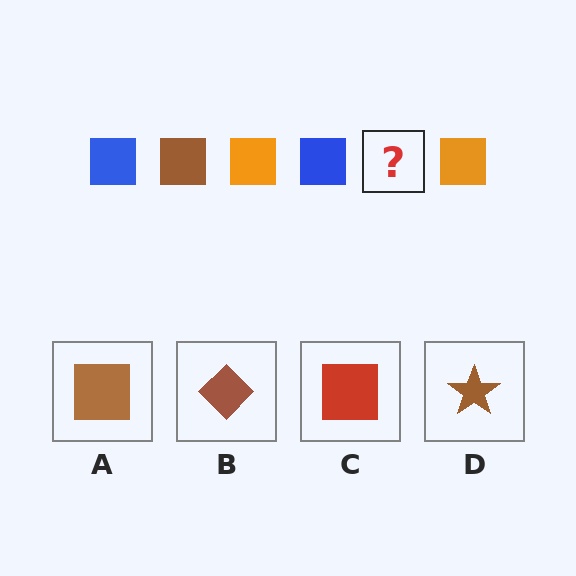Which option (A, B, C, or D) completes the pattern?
A.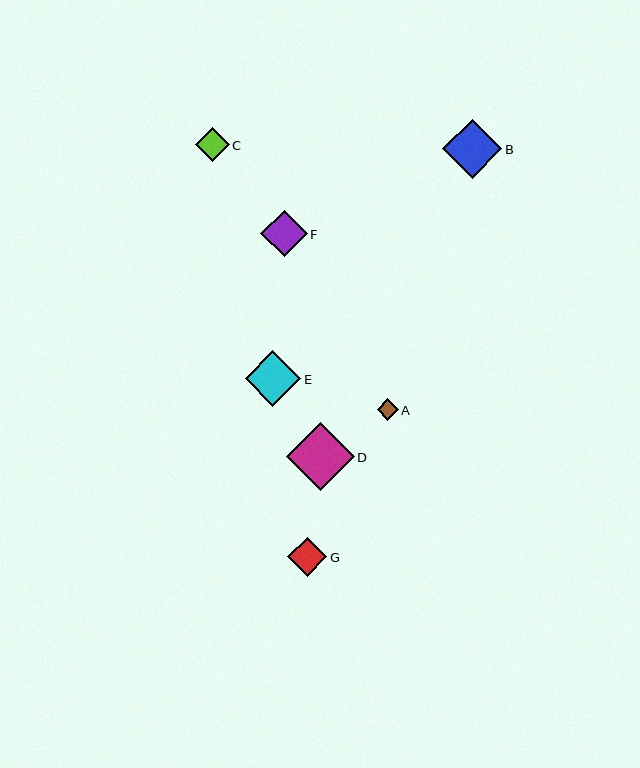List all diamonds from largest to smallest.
From largest to smallest: D, B, E, F, G, C, A.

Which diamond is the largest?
Diamond D is the largest with a size of approximately 68 pixels.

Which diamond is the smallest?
Diamond A is the smallest with a size of approximately 21 pixels.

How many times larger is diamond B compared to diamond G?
Diamond B is approximately 1.5 times the size of diamond G.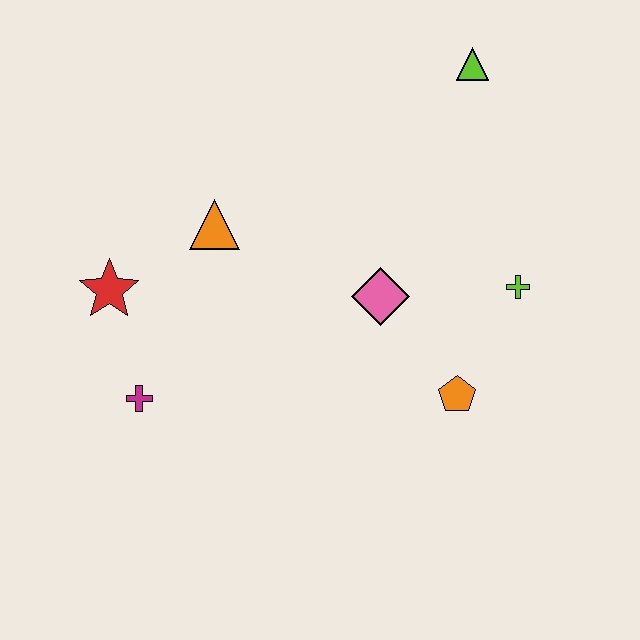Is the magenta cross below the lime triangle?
Yes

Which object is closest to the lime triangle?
The lime cross is closest to the lime triangle.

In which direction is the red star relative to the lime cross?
The red star is to the left of the lime cross.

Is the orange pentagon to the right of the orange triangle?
Yes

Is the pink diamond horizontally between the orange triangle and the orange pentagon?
Yes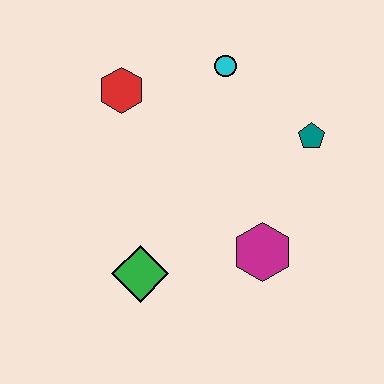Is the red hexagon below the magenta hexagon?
No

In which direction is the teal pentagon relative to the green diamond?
The teal pentagon is to the right of the green diamond.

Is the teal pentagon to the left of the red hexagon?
No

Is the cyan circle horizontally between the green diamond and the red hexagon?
No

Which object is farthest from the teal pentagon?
The green diamond is farthest from the teal pentagon.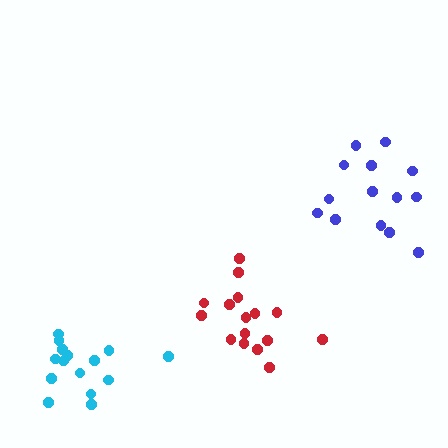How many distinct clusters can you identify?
There are 3 distinct clusters.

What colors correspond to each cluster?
The clusters are colored: red, blue, cyan.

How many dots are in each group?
Group 1: 16 dots, Group 2: 14 dots, Group 3: 15 dots (45 total).